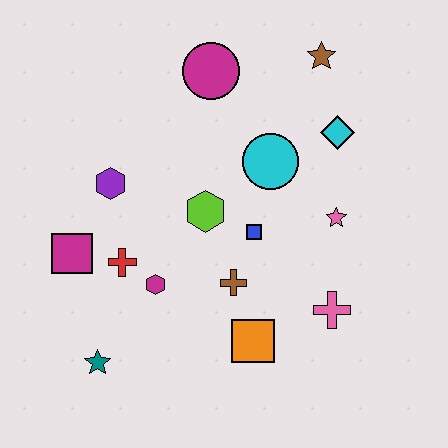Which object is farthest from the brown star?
The teal star is farthest from the brown star.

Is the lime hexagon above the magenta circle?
No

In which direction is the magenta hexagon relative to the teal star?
The magenta hexagon is above the teal star.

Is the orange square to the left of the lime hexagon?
No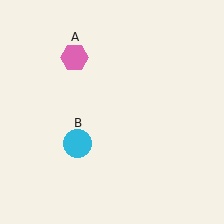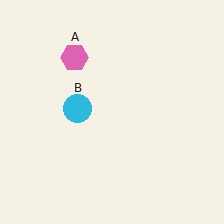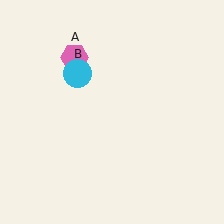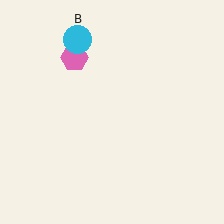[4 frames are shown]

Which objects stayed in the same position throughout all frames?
Pink hexagon (object A) remained stationary.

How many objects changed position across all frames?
1 object changed position: cyan circle (object B).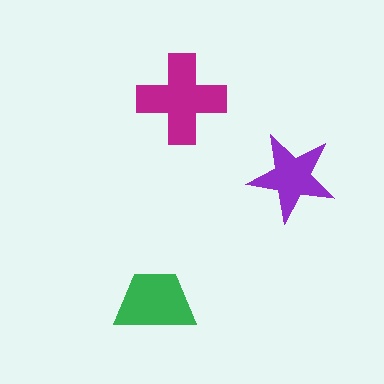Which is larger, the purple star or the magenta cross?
The magenta cross.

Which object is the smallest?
The purple star.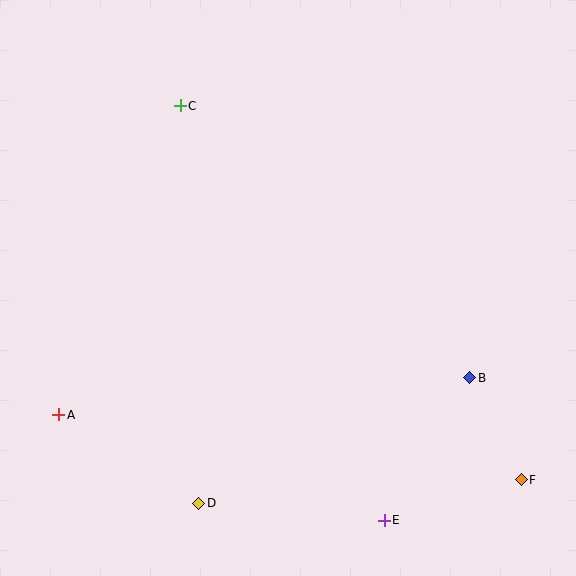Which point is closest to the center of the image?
Point B at (470, 378) is closest to the center.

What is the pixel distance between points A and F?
The distance between A and F is 467 pixels.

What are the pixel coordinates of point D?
Point D is at (199, 503).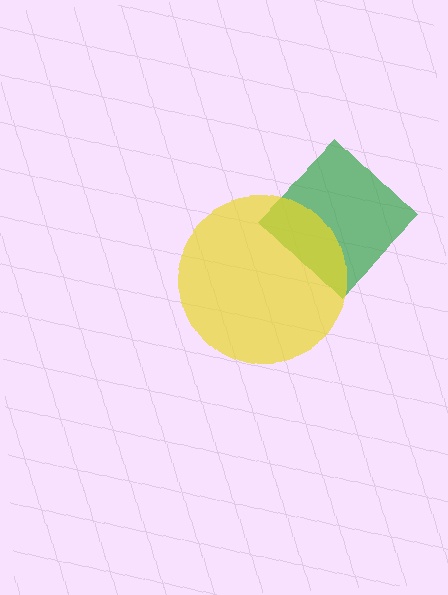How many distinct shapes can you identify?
There are 2 distinct shapes: a green diamond, a yellow circle.